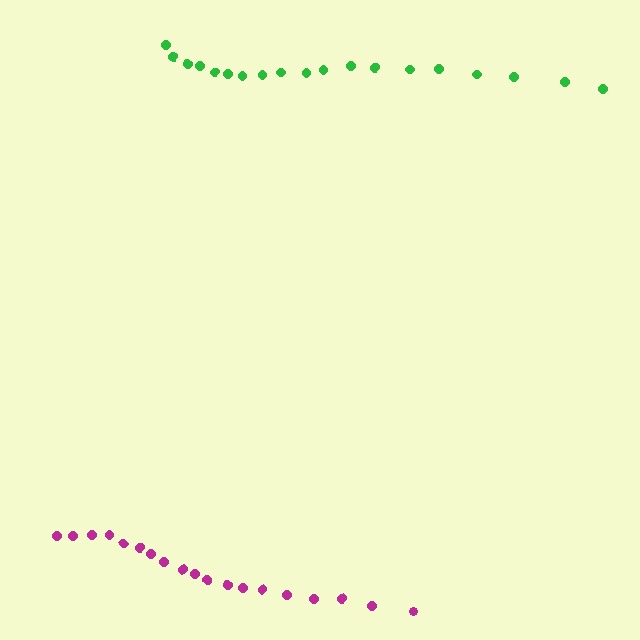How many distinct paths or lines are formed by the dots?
There are 2 distinct paths.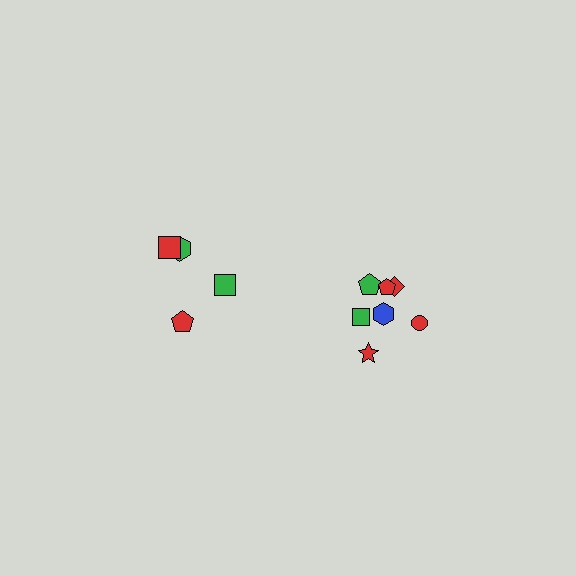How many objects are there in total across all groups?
There are 11 objects.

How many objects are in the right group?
There are 7 objects.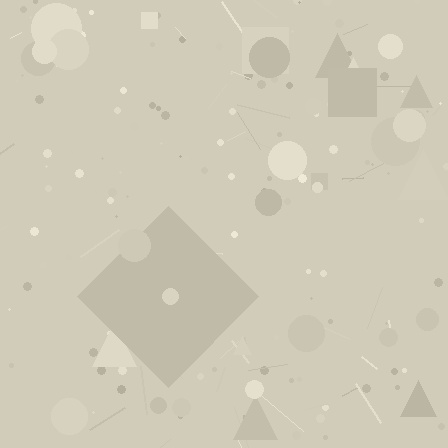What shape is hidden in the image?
A diamond is hidden in the image.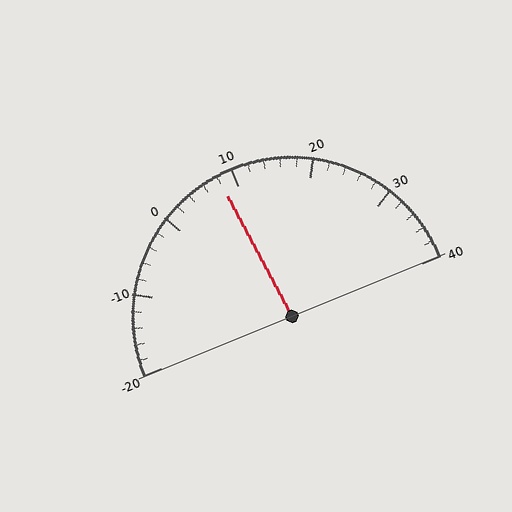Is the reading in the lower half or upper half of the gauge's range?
The reading is in the lower half of the range (-20 to 40).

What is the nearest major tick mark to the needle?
The nearest major tick mark is 10.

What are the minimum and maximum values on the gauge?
The gauge ranges from -20 to 40.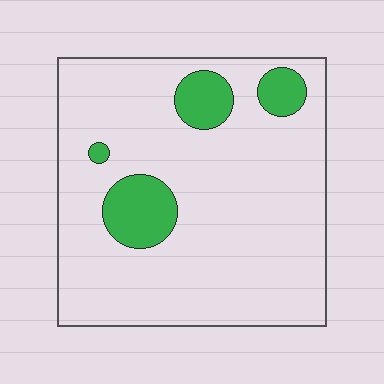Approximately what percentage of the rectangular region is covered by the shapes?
Approximately 15%.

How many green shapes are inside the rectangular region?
4.